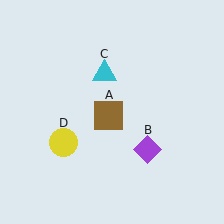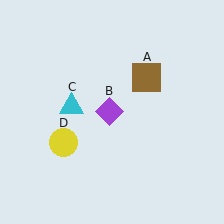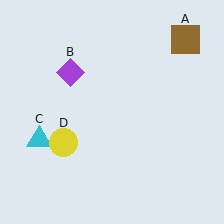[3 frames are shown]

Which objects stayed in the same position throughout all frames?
Yellow circle (object D) remained stationary.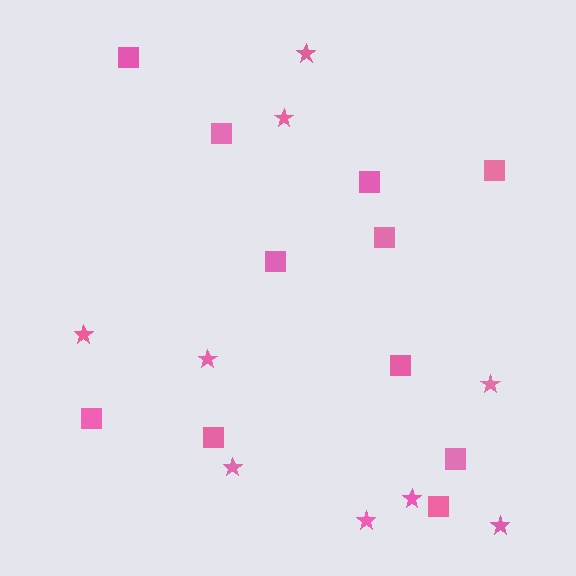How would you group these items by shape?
There are 2 groups: one group of stars (9) and one group of squares (11).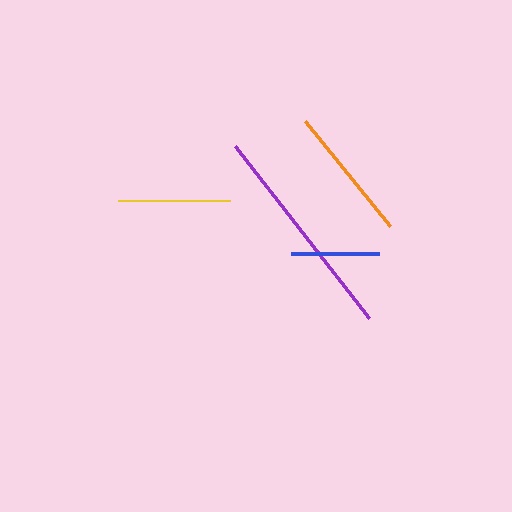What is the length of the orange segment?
The orange segment is approximately 135 pixels long.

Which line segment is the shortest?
The blue line is the shortest at approximately 88 pixels.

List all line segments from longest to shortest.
From longest to shortest: purple, orange, yellow, blue.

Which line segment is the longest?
The purple line is the longest at approximately 218 pixels.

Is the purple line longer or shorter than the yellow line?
The purple line is longer than the yellow line.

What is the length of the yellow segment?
The yellow segment is approximately 112 pixels long.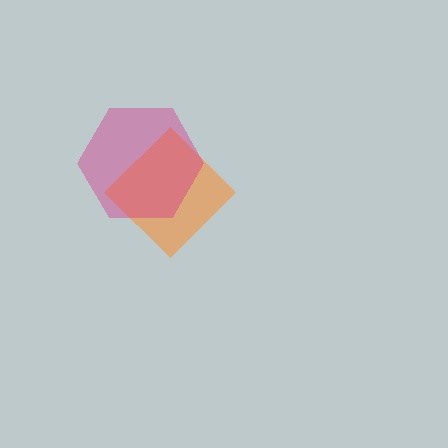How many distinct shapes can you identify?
There are 2 distinct shapes: an orange diamond, a magenta hexagon.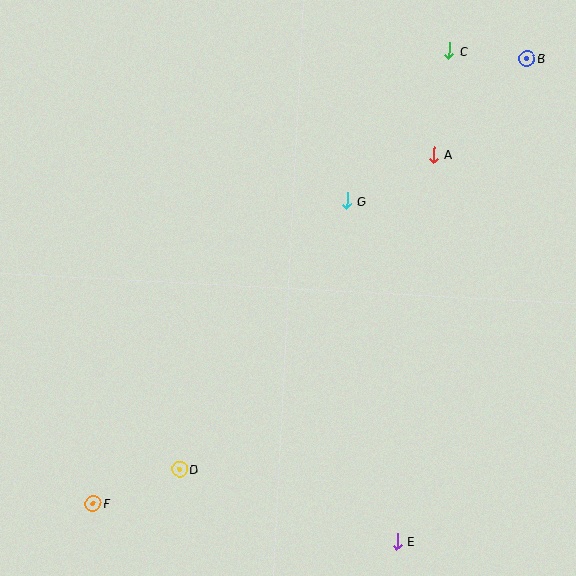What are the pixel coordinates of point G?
Point G is at (347, 201).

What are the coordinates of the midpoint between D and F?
The midpoint between D and F is at (136, 486).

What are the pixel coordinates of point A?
Point A is at (434, 155).